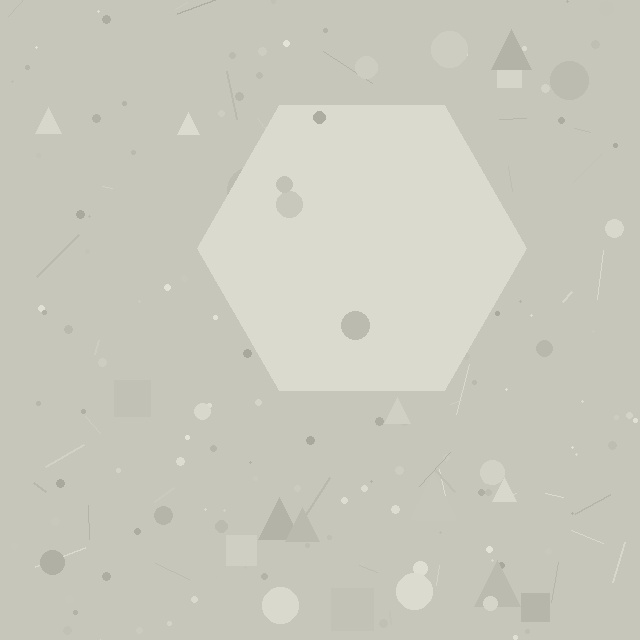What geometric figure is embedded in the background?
A hexagon is embedded in the background.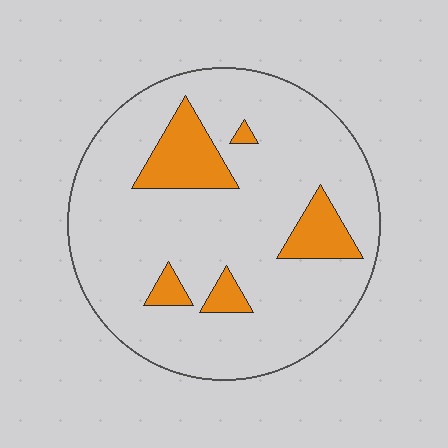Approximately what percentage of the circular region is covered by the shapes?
Approximately 15%.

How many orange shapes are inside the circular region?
5.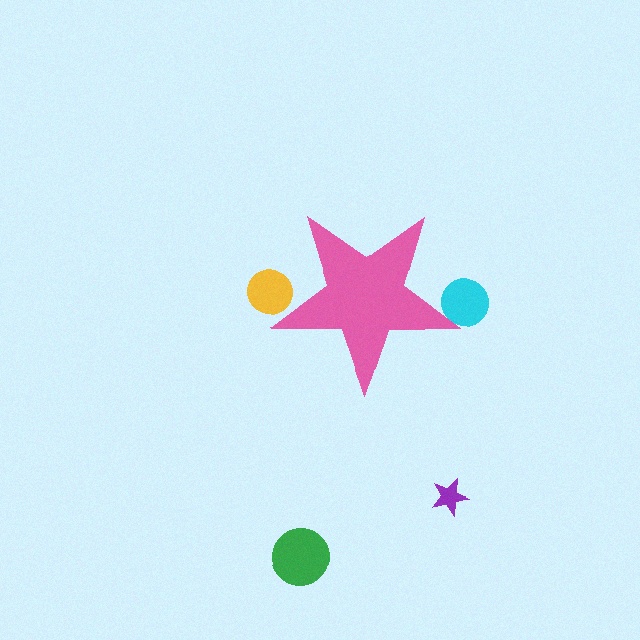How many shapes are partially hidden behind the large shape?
2 shapes are partially hidden.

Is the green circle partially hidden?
No, the green circle is fully visible.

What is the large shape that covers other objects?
A pink star.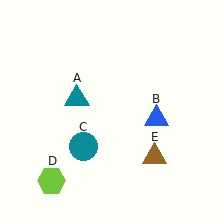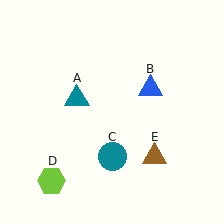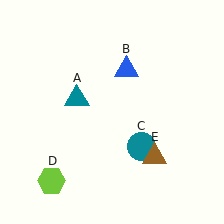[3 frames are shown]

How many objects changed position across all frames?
2 objects changed position: blue triangle (object B), teal circle (object C).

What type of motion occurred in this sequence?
The blue triangle (object B), teal circle (object C) rotated counterclockwise around the center of the scene.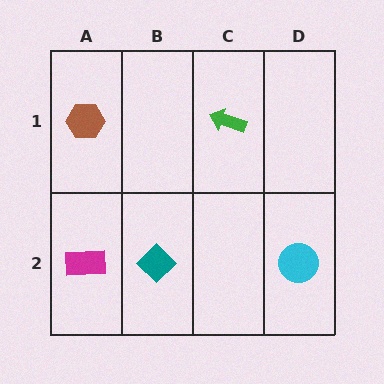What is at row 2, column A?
A magenta rectangle.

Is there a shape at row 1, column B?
No, that cell is empty.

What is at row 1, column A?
A brown hexagon.